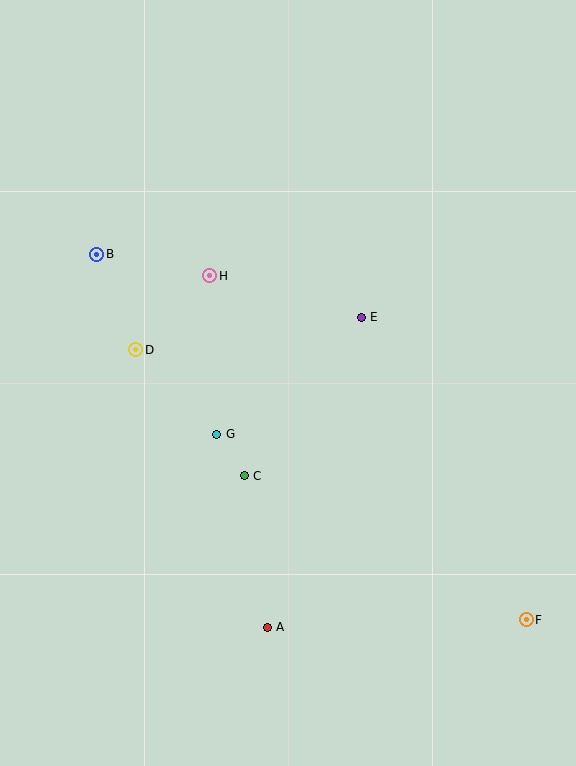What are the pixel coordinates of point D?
Point D is at (136, 350).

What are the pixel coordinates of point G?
Point G is at (217, 434).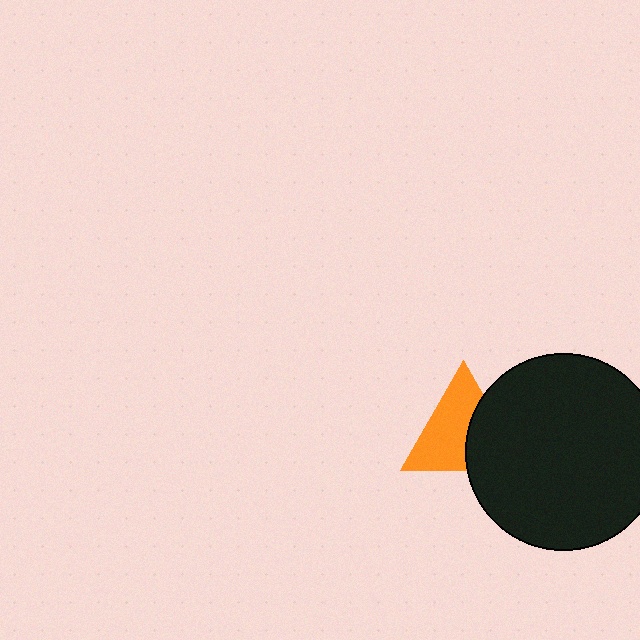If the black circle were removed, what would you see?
You would see the complete orange triangle.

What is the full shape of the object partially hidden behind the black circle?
The partially hidden object is an orange triangle.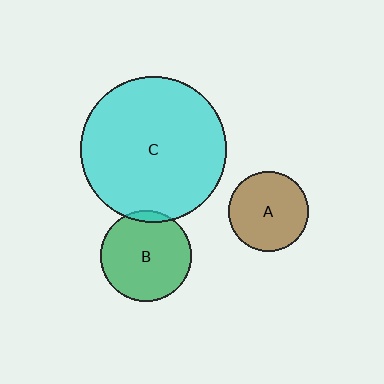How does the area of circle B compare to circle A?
Approximately 1.3 times.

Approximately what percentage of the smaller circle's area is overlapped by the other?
Approximately 5%.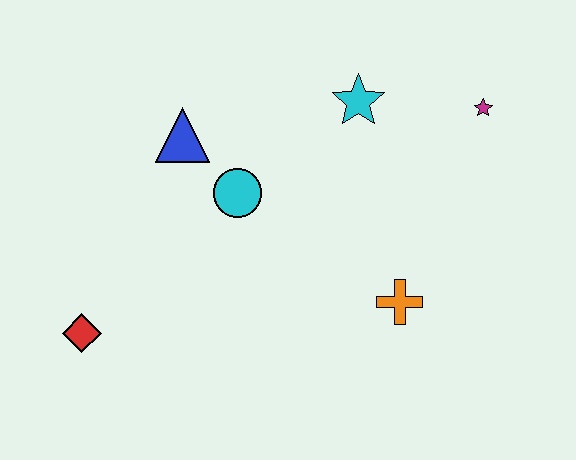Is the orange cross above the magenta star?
No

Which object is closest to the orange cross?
The cyan circle is closest to the orange cross.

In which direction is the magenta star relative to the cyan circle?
The magenta star is to the right of the cyan circle.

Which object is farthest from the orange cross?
The red diamond is farthest from the orange cross.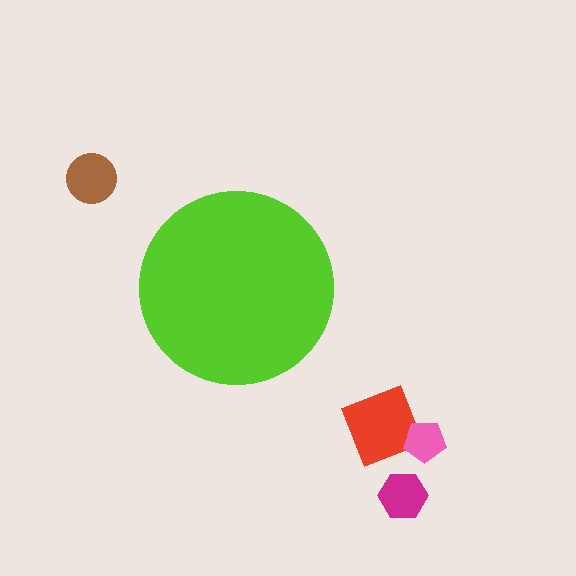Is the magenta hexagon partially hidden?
No, the magenta hexagon is fully visible.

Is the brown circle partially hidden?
No, the brown circle is fully visible.